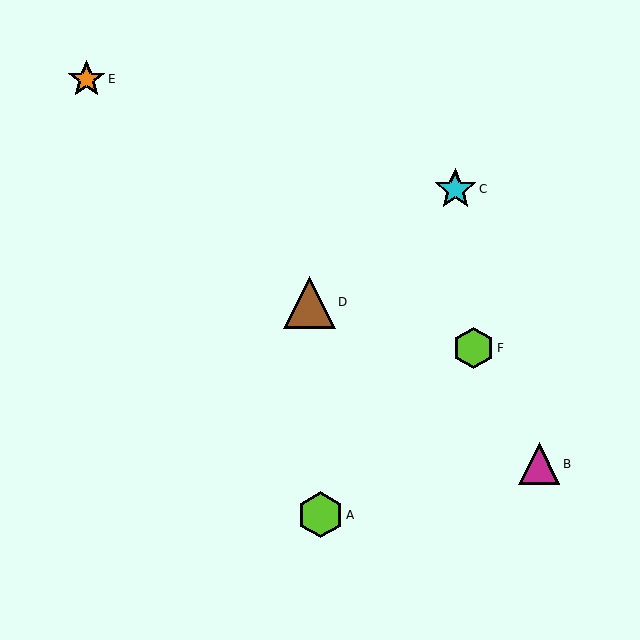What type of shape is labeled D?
Shape D is a brown triangle.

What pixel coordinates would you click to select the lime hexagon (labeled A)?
Click at (321, 515) to select the lime hexagon A.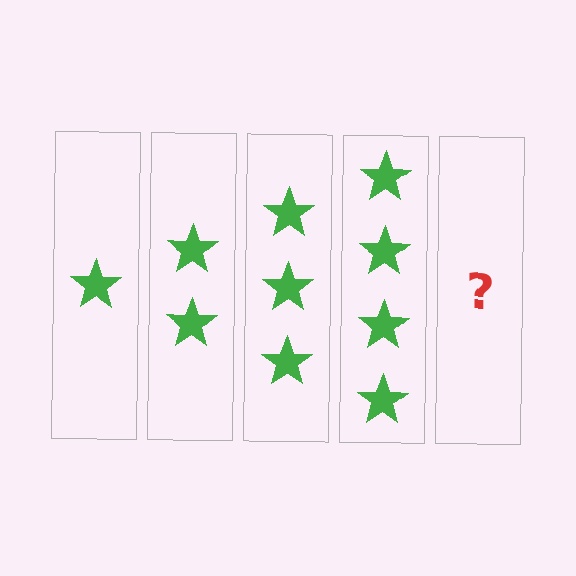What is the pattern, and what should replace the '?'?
The pattern is that each step adds one more star. The '?' should be 5 stars.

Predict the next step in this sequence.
The next step is 5 stars.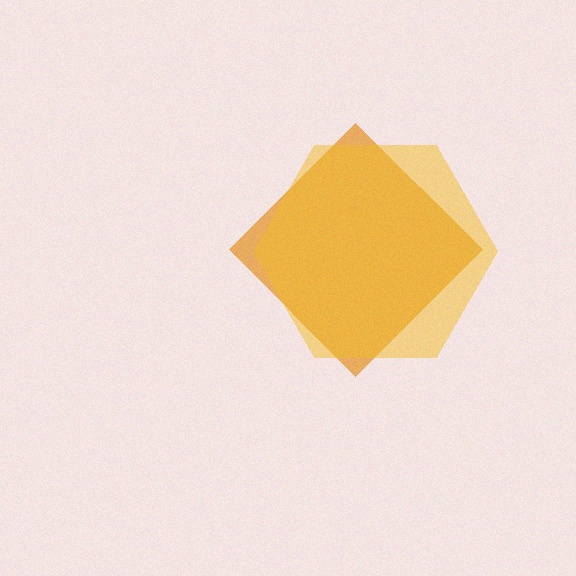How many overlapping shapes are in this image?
There are 2 overlapping shapes in the image.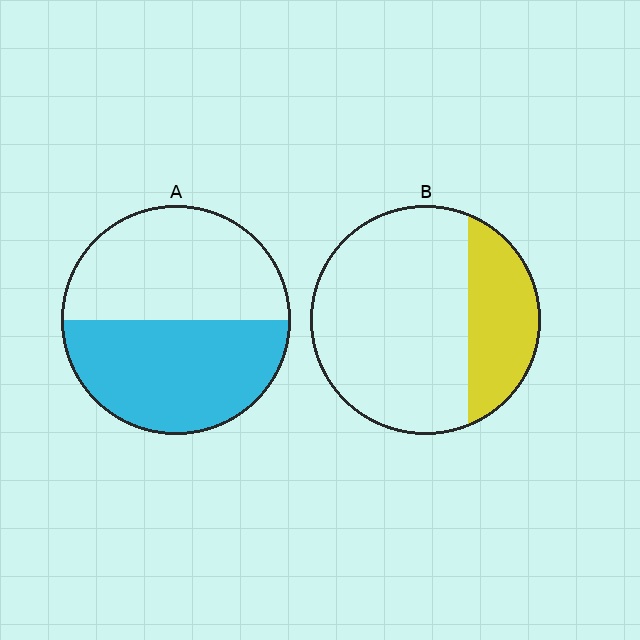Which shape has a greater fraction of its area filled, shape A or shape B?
Shape A.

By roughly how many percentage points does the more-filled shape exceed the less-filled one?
By roughly 25 percentage points (A over B).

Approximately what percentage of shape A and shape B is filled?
A is approximately 50% and B is approximately 25%.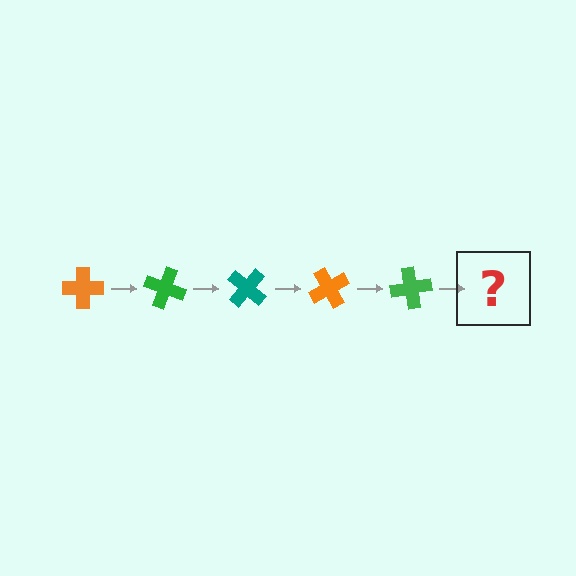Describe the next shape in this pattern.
It should be a teal cross, rotated 100 degrees from the start.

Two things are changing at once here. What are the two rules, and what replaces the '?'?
The two rules are that it rotates 20 degrees each step and the color cycles through orange, green, and teal. The '?' should be a teal cross, rotated 100 degrees from the start.